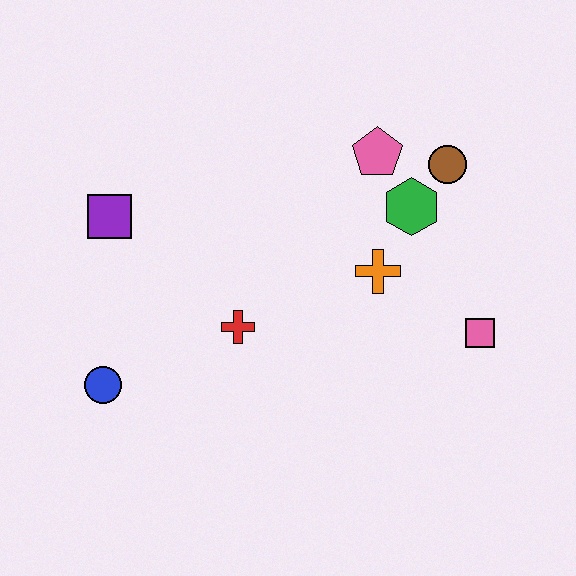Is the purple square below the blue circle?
No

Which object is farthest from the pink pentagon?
The blue circle is farthest from the pink pentagon.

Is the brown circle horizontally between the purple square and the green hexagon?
No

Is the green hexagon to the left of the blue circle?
No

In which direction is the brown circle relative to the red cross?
The brown circle is to the right of the red cross.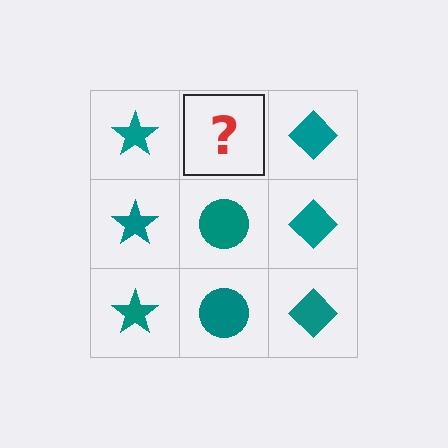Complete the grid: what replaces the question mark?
The question mark should be replaced with a teal circle.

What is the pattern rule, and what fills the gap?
The rule is that each column has a consistent shape. The gap should be filled with a teal circle.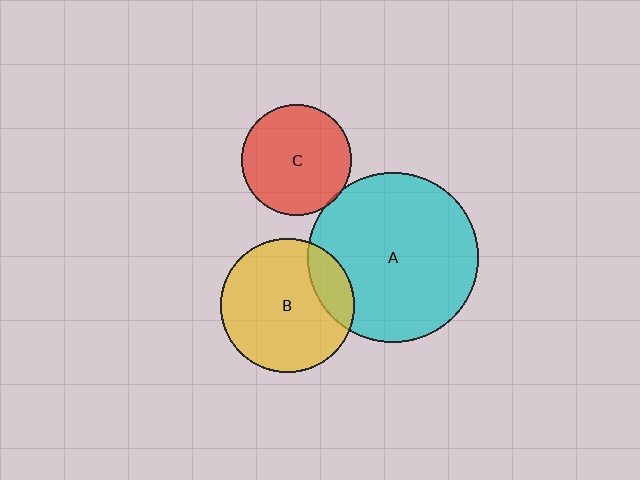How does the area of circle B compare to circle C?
Approximately 1.5 times.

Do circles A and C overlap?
Yes.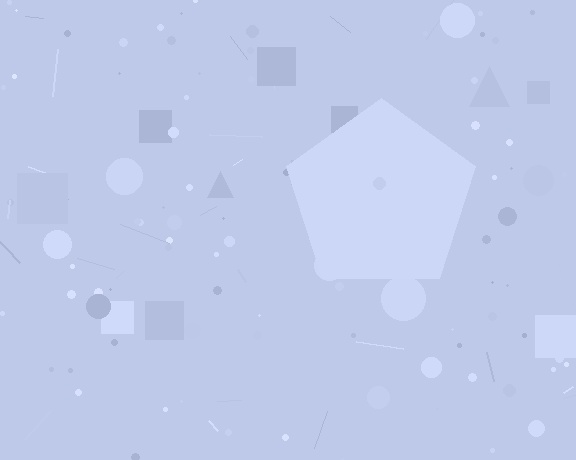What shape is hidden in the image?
A pentagon is hidden in the image.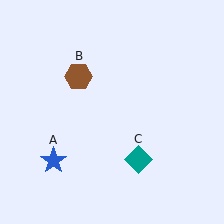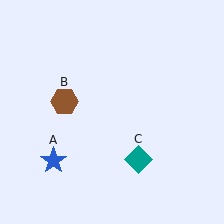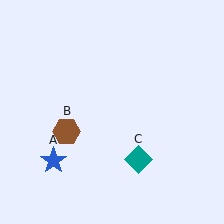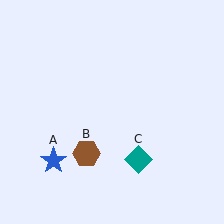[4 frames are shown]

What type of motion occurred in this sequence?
The brown hexagon (object B) rotated counterclockwise around the center of the scene.